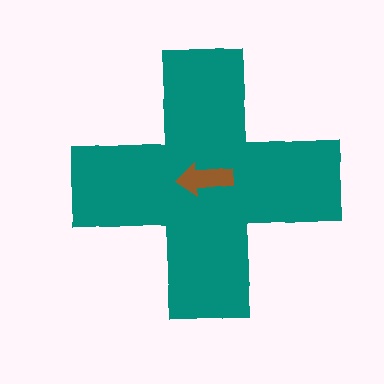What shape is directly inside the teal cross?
The brown arrow.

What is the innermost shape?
The brown arrow.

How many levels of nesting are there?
2.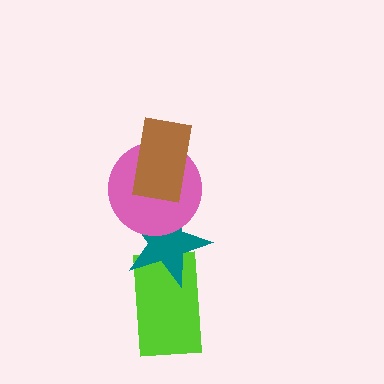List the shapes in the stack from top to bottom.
From top to bottom: the brown rectangle, the pink circle, the teal star, the lime rectangle.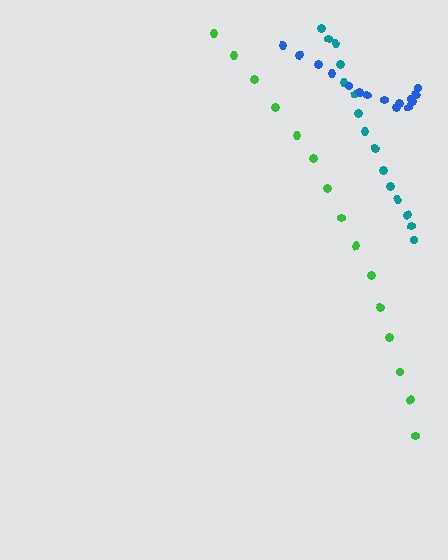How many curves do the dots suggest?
There are 3 distinct paths.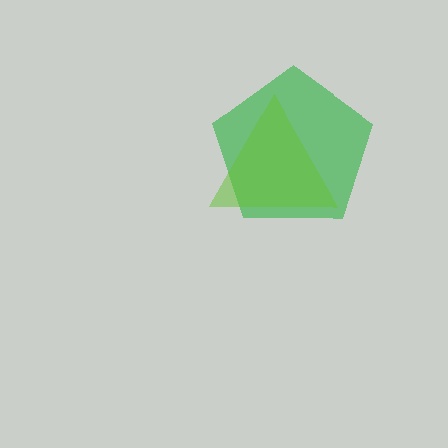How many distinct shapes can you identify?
There are 2 distinct shapes: a green pentagon, a lime triangle.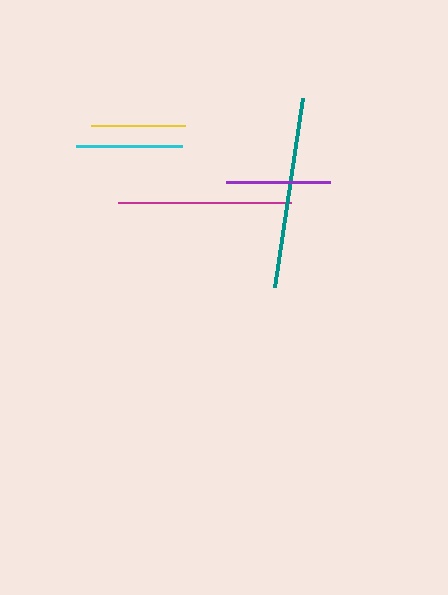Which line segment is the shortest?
The yellow line is the shortest at approximately 94 pixels.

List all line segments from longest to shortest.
From longest to shortest: teal, magenta, cyan, purple, yellow.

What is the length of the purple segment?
The purple segment is approximately 104 pixels long.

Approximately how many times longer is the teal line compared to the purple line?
The teal line is approximately 1.8 times the length of the purple line.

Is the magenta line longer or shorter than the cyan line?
The magenta line is longer than the cyan line.